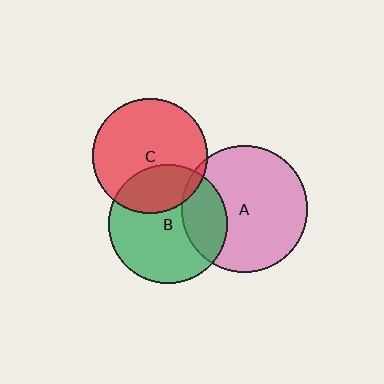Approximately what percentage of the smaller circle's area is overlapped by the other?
Approximately 25%.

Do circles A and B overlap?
Yes.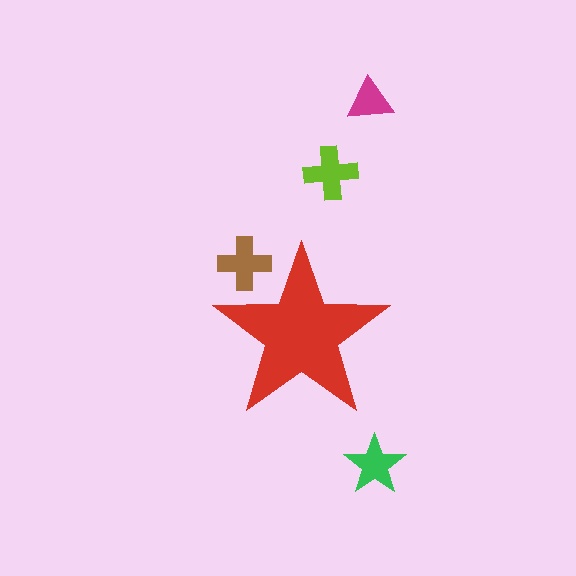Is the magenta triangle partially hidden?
No, the magenta triangle is fully visible.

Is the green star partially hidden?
No, the green star is fully visible.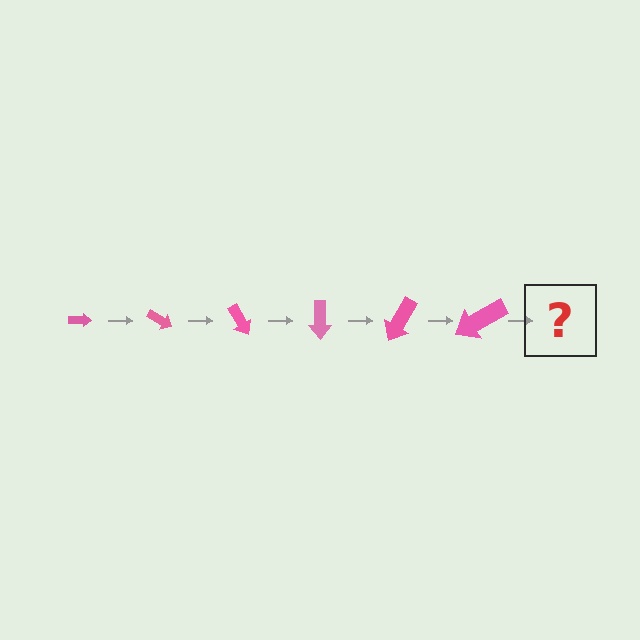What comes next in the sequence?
The next element should be an arrow, larger than the previous one and rotated 180 degrees from the start.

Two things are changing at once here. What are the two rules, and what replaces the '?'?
The two rules are that the arrow grows larger each step and it rotates 30 degrees each step. The '?' should be an arrow, larger than the previous one and rotated 180 degrees from the start.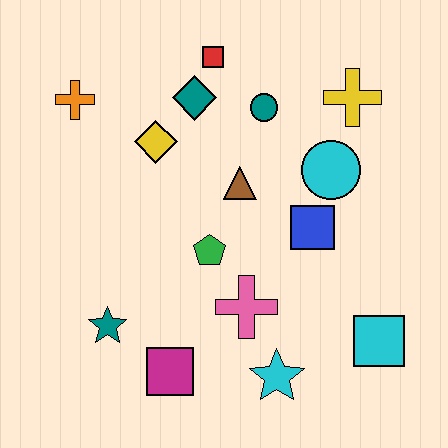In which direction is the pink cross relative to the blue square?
The pink cross is below the blue square.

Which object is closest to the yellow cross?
The cyan circle is closest to the yellow cross.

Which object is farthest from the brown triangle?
The cyan square is farthest from the brown triangle.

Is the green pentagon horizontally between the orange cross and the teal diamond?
No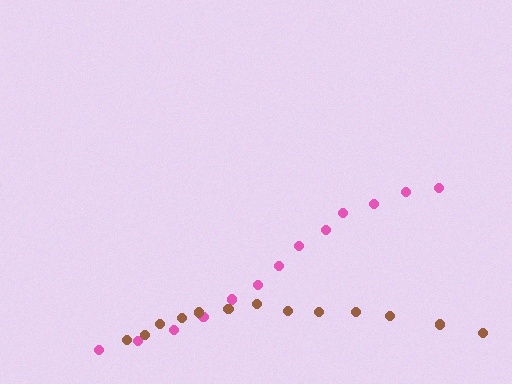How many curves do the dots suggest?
There are 2 distinct paths.